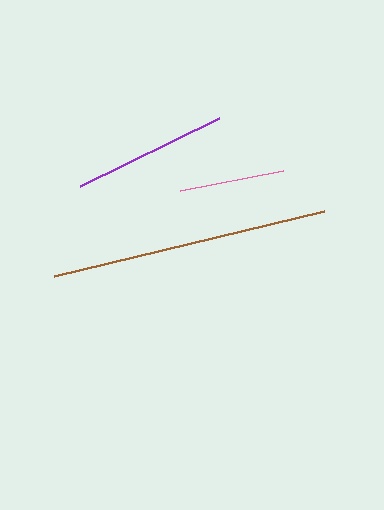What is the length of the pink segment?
The pink segment is approximately 105 pixels long.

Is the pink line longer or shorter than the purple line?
The purple line is longer than the pink line.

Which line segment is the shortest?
The pink line is the shortest at approximately 105 pixels.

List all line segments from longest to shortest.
From longest to shortest: brown, purple, pink.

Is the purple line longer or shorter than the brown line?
The brown line is longer than the purple line.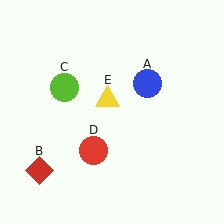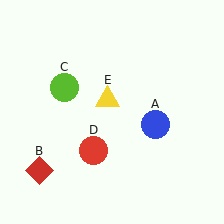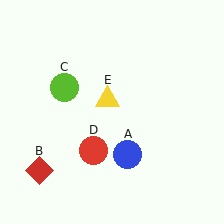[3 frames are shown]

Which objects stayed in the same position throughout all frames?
Red diamond (object B) and lime circle (object C) and red circle (object D) and yellow triangle (object E) remained stationary.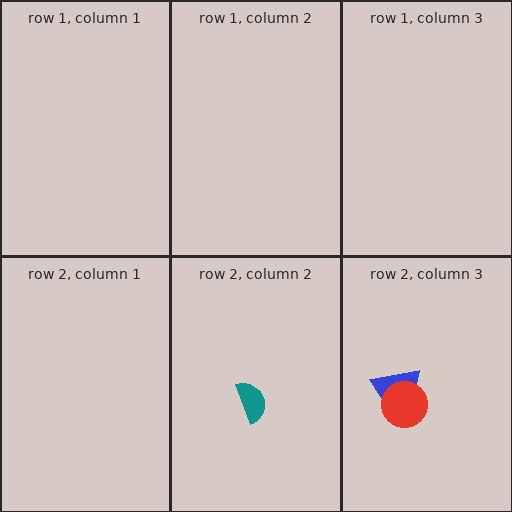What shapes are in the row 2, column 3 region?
The blue trapezoid, the red circle.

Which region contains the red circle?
The row 2, column 3 region.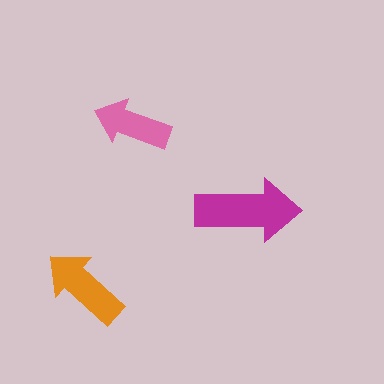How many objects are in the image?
There are 3 objects in the image.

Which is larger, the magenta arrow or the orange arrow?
The magenta one.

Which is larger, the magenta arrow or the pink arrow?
The magenta one.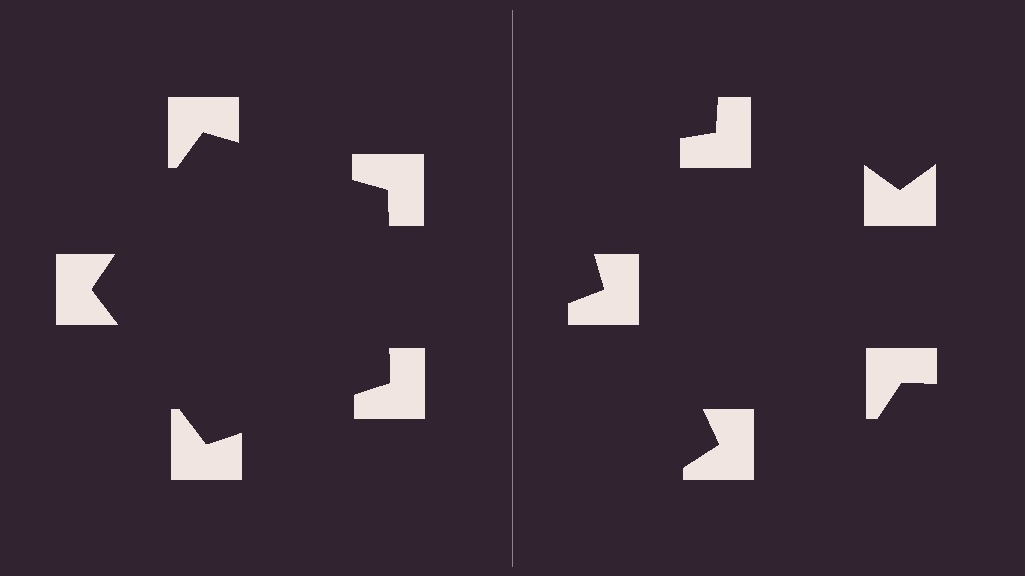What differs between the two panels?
The notched squares are positioned identically on both sides; only the wedge orientations differ. On the left they align to a pentagon; on the right they are misaligned.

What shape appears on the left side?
An illusory pentagon.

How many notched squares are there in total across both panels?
10 — 5 on each side.